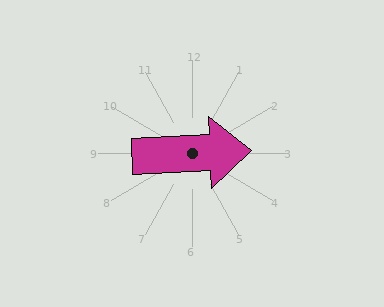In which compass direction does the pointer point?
East.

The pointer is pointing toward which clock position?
Roughly 3 o'clock.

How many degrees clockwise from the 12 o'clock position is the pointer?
Approximately 87 degrees.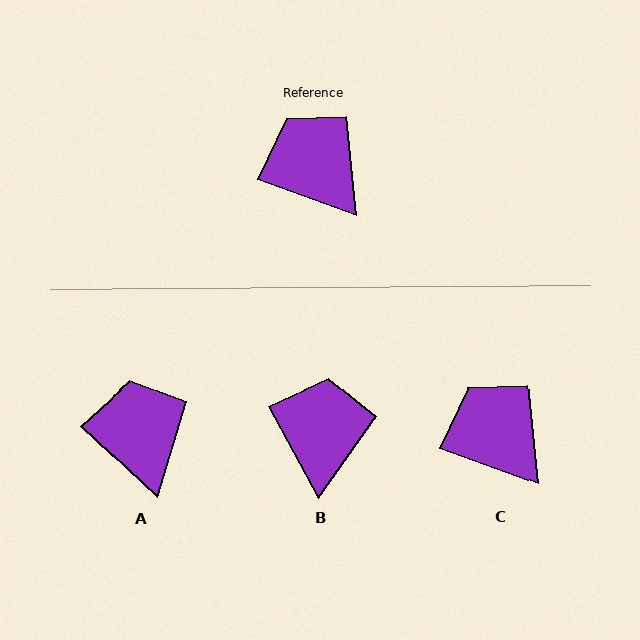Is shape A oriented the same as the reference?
No, it is off by about 23 degrees.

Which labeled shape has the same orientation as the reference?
C.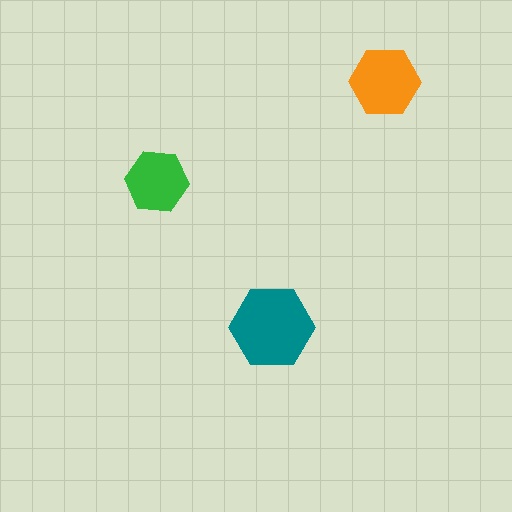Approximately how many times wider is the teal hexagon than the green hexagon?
About 1.5 times wider.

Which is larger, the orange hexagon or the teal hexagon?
The teal one.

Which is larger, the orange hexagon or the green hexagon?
The orange one.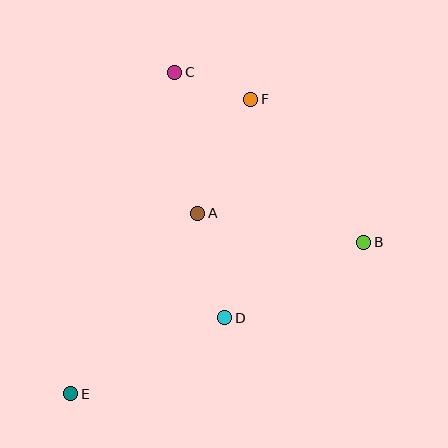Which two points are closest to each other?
Points C and F are closest to each other.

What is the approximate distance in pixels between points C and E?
The distance between C and E is approximately 338 pixels.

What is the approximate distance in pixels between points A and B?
The distance between A and B is approximately 168 pixels.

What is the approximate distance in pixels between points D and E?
The distance between D and E is approximately 171 pixels.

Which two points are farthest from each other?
Points E and F are farthest from each other.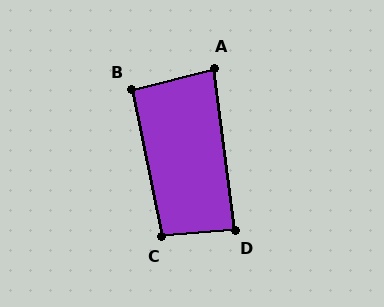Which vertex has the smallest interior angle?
A, at approximately 83 degrees.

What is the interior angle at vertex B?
Approximately 92 degrees (approximately right).